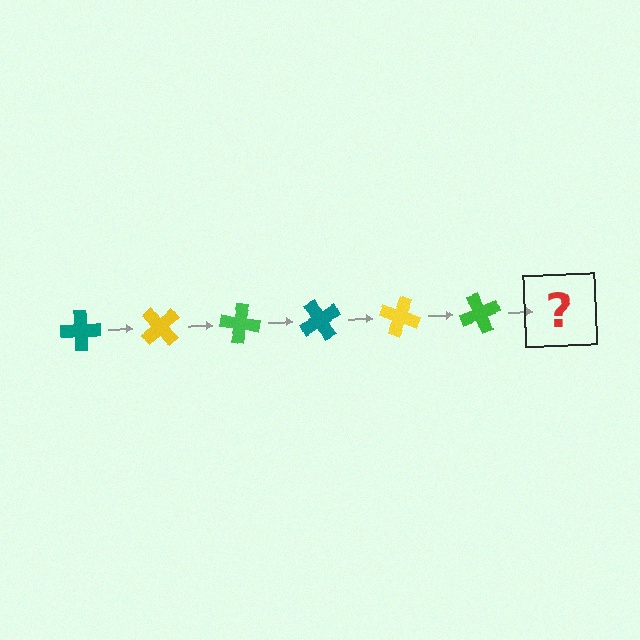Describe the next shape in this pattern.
It should be a teal cross, rotated 300 degrees from the start.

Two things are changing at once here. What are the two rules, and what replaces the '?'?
The two rules are that it rotates 50 degrees each step and the color cycles through teal, yellow, and green. The '?' should be a teal cross, rotated 300 degrees from the start.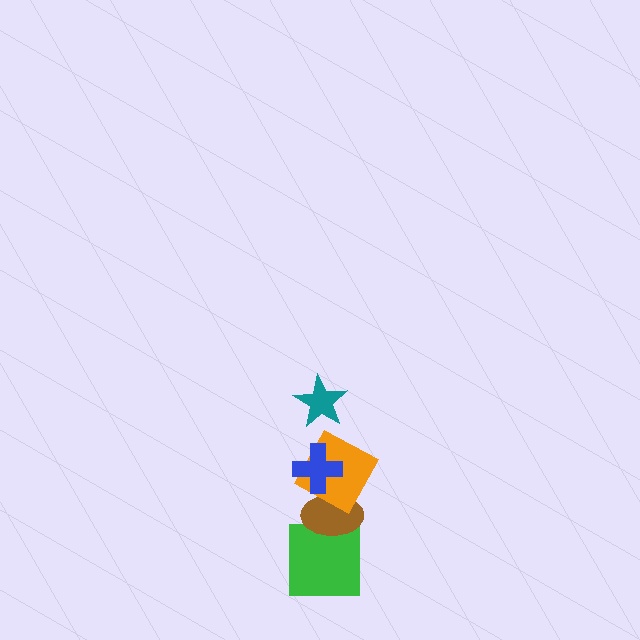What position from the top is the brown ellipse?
The brown ellipse is 4th from the top.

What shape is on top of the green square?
The brown ellipse is on top of the green square.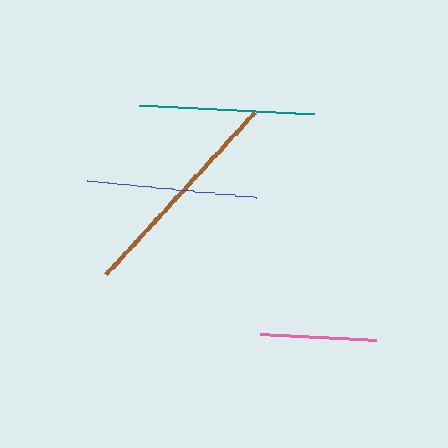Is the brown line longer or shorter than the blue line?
The brown line is longer than the blue line.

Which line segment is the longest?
The brown line is the longest at approximately 219 pixels.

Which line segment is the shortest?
The pink line is the shortest at approximately 116 pixels.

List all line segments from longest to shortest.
From longest to shortest: brown, teal, blue, pink.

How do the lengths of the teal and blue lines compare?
The teal and blue lines are approximately the same length.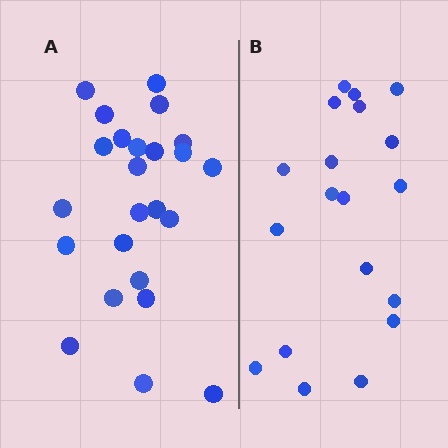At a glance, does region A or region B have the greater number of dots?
Region A (the left region) has more dots.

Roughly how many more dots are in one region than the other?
Region A has about 5 more dots than region B.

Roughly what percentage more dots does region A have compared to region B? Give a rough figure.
About 25% more.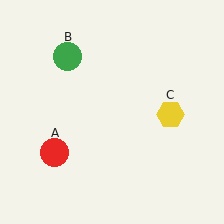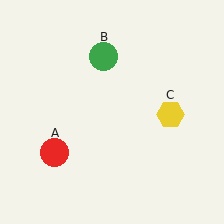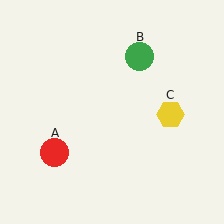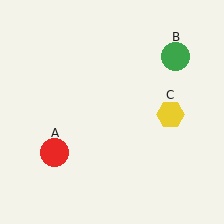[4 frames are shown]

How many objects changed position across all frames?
1 object changed position: green circle (object B).